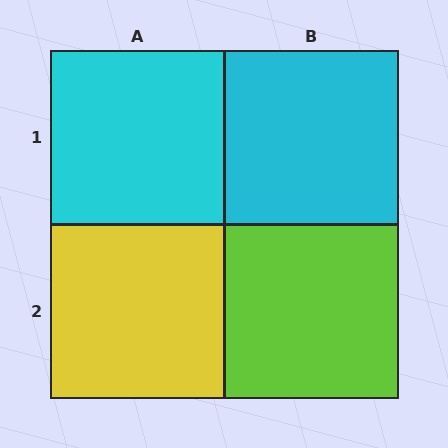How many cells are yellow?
1 cell is yellow.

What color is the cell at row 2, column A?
Yellow.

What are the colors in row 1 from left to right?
Cyan, cyan.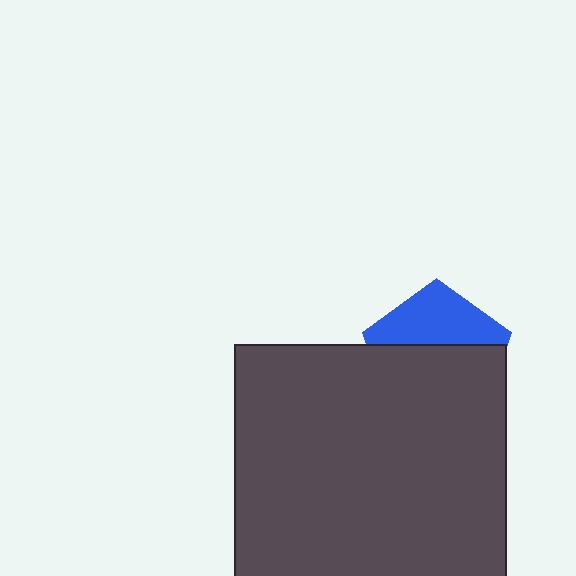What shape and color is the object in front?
The object in front is a dark gray rectangle.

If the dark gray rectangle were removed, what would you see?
You would see the complete blue pentagon.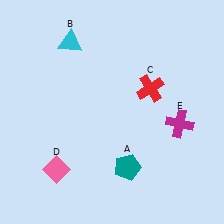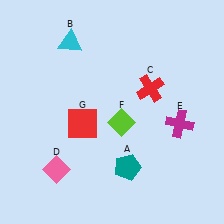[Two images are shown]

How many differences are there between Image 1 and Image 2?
There are 2 differences between the two images.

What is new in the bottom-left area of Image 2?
A red square (G) was added in the bottom-left area of Image 2.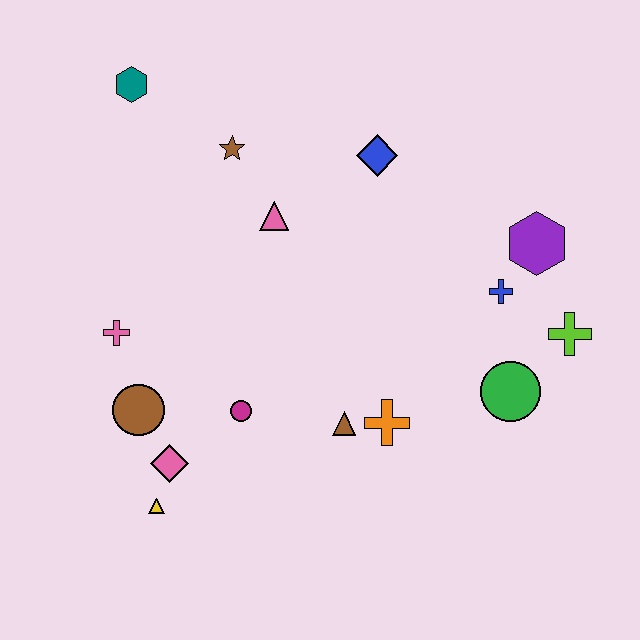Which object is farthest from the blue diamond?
The yellow triangle is farthest from the blue diamond.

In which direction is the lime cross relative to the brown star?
The lime cross is to the right of the brown star.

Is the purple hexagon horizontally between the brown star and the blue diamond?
No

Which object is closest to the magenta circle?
The pink diamond is closest to the magenta circle.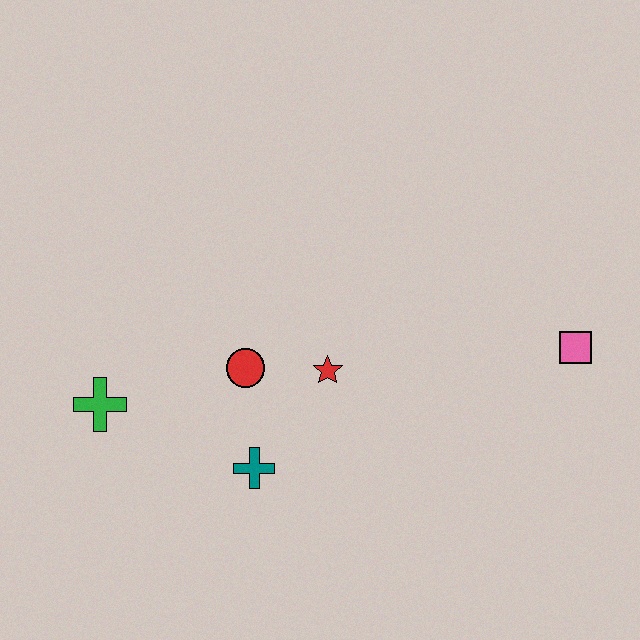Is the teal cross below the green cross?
Yes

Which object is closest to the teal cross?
The red circle is closest to the teal cross.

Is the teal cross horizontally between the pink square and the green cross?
Yes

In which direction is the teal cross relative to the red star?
The teal cross is below the red star.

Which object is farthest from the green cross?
The pink square is farthest from the green cross.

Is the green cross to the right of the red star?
No